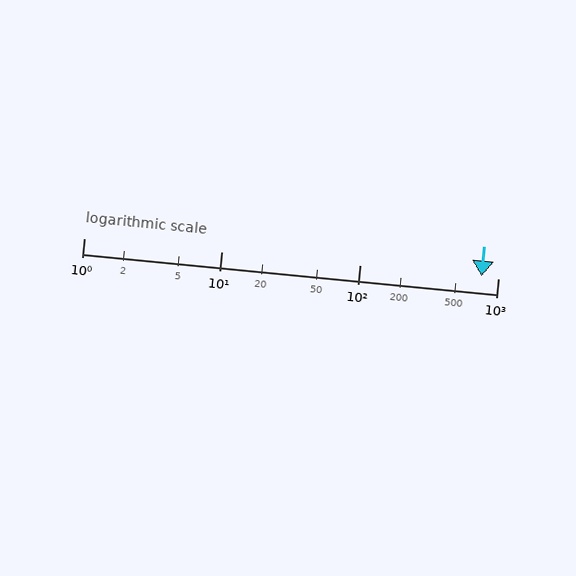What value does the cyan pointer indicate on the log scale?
The pointer indicates approximately 760.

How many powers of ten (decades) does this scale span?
The scale spans 3 decades, from 1 to 1000.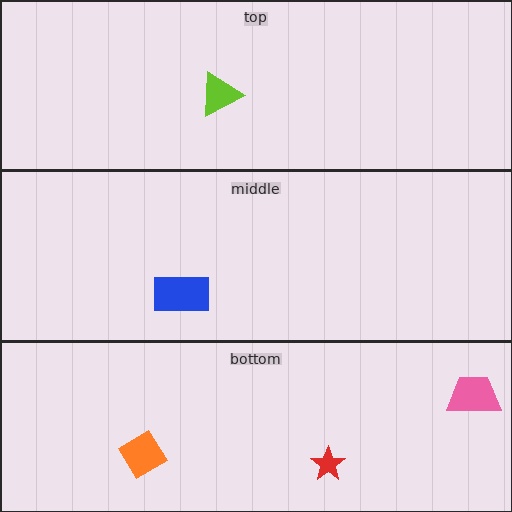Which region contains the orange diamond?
The bottom region.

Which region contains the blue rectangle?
The middle region.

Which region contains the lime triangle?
The top region.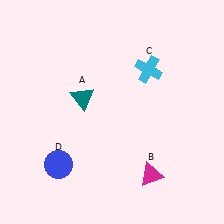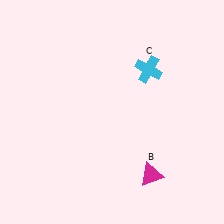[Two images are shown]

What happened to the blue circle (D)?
The blue circle (D) was removed in Image 2. It was in the bottom-left area of Image 1.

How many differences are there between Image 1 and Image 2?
There are 2 differences between the two images.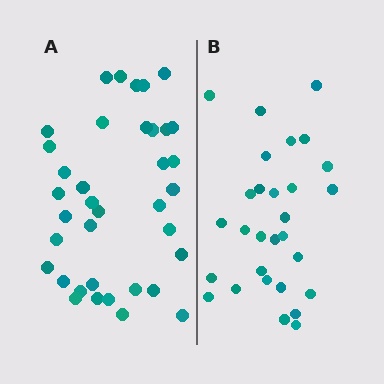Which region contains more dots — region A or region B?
Region A (the left region) has more dots.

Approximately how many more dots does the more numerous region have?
Region A has roughly 8 or so more dots than region B.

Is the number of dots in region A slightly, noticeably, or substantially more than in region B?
Region A has noticeably more, but not dramatically so. The ratio is roughly 1.3 to 1.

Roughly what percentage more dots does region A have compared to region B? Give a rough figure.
About 30% more.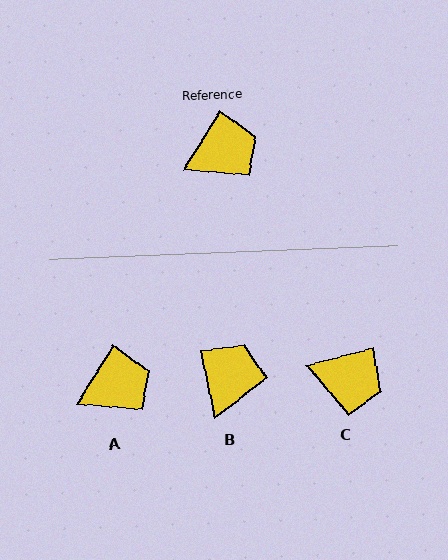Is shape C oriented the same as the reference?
No, it is off by about 44 degrees.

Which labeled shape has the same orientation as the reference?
A.